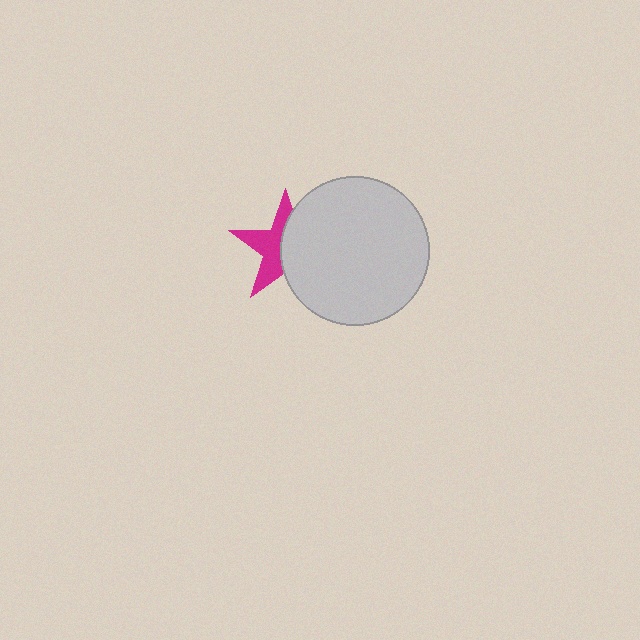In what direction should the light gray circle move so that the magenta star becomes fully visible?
The light gray circle should move right. That is the shortest direction to clear the overlap and leave the magenta star fully visible.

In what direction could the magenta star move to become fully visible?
The magenta star could move left. That would shift it out from behind the light gray circle entirely.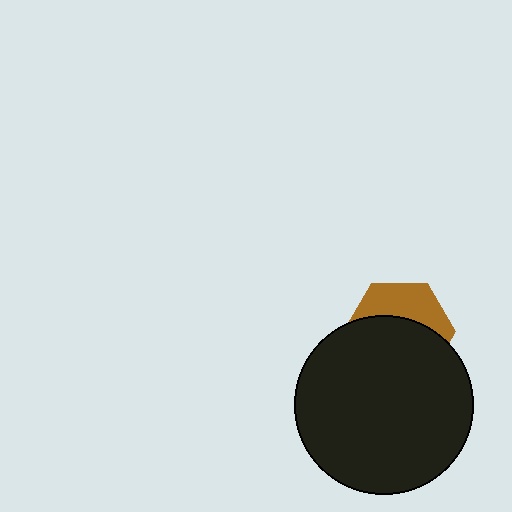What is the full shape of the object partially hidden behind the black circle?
The partially hidden object is a brown hexagon.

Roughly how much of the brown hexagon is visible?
A small part of it is visible (roughly 37%).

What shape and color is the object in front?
The object in front is a black circle.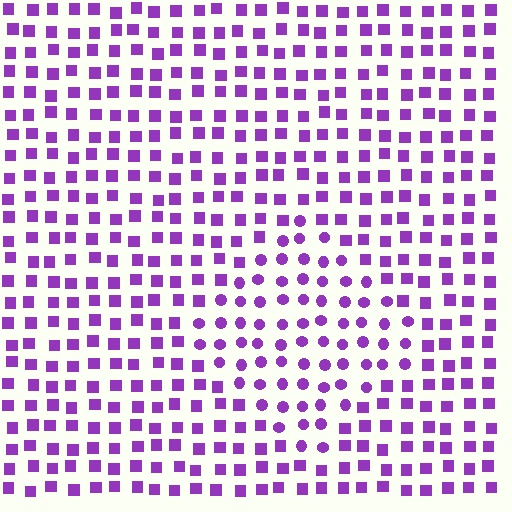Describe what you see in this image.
The image is filled with small purple elements arranged in a uniform grid. A diamond-shaped region contains circles, while the surrounding area contains squares. The boundary is defined purely by the change in element shape.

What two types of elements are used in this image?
The image uses circles inside the diamond region and squares outside it.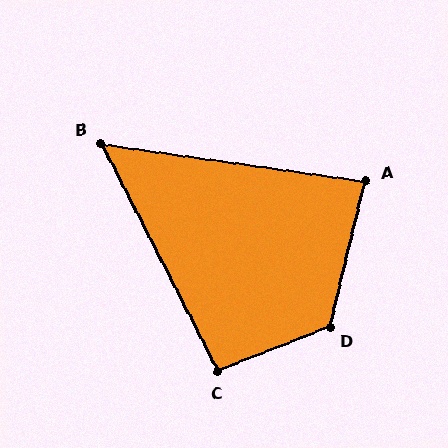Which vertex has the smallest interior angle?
B, at approximately 55 degrees.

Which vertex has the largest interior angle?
D, at approximately 125 degrees.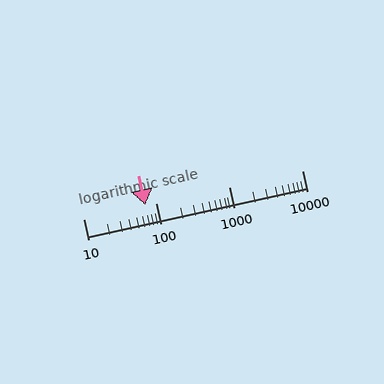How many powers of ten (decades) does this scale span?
The scale spans 3 decades, from 10 to 10000.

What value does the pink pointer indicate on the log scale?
The pointer indicates approximately 71.